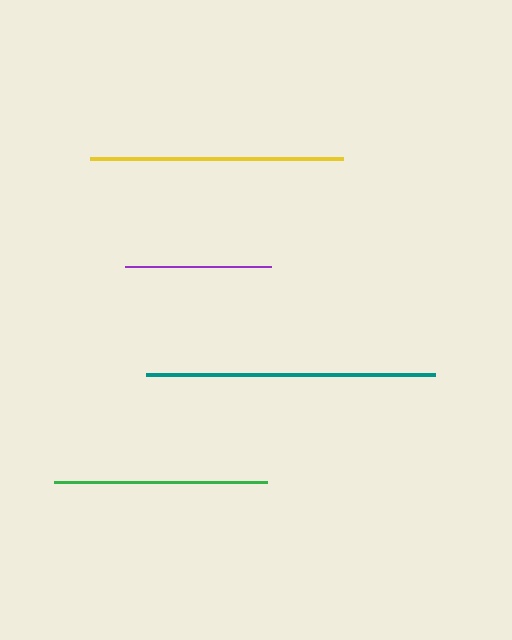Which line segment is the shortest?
The purple line is the shortest at approximately 146 pixels.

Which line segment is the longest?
The teal line is the longest at approximately 289 pixels.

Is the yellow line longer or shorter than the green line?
The yellow line is longer than the green line.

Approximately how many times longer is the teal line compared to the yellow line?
The teal line is approximately 1.1 times the length of the yellow line.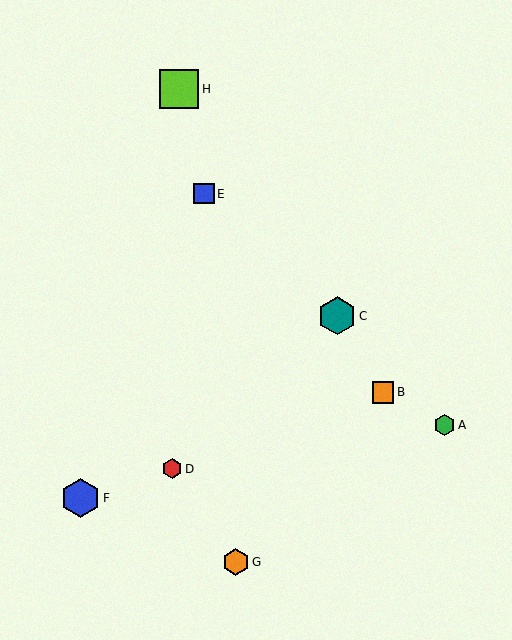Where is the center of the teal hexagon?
The center of the teal hexagon is at (337, 316).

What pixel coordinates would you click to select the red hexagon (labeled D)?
Click at (172, 469) to select the red hexagon D.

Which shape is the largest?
The blue hexagon (labeled F) is the largest.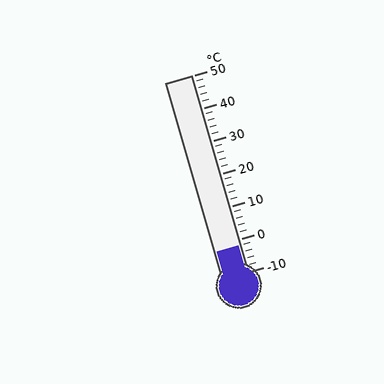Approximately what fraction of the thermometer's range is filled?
The thermometer is filled to approximately 15% of its range.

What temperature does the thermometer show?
The thermometer shows approximately -2°C.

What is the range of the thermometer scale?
The thermometer scale ranges from -10°C to 50°C.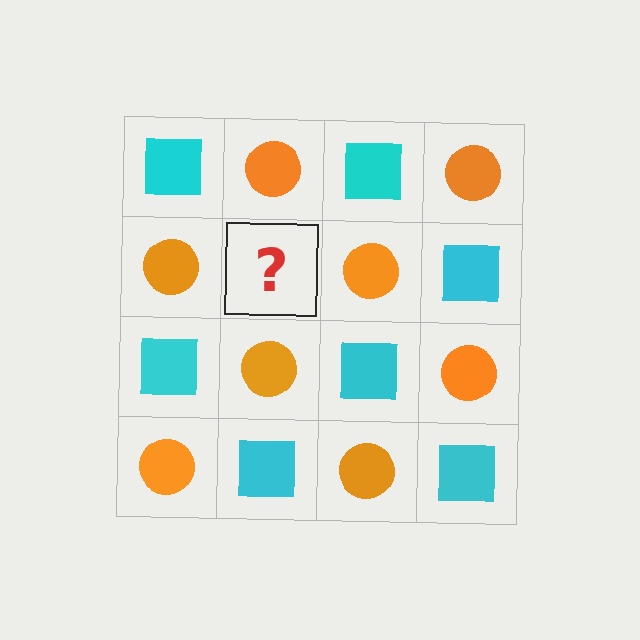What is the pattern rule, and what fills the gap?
The rule is that it alternates cyan square and orange circle in a checkerboard pattern. The gap should be filled with a cyan square.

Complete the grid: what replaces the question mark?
The question mark should be replaced with a cyan square.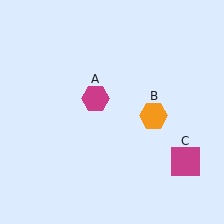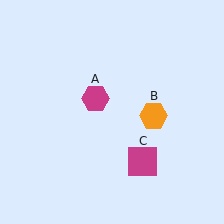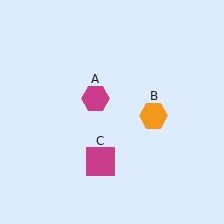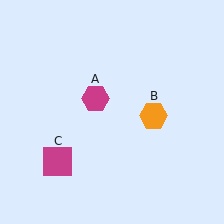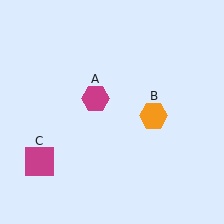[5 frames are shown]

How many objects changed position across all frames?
1 object changed position: magenta square (object C).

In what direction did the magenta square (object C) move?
The magenta square (object C) moved left.